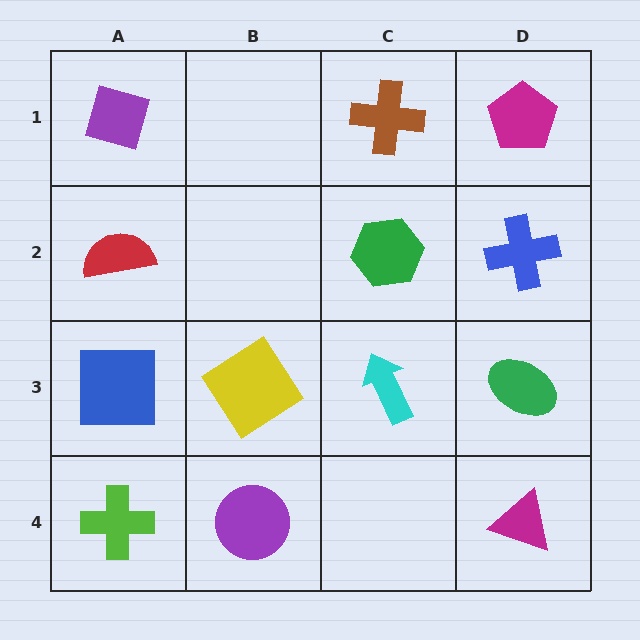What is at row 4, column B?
A purple circle.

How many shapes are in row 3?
4 shapes.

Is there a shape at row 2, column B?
No, that cell is empty.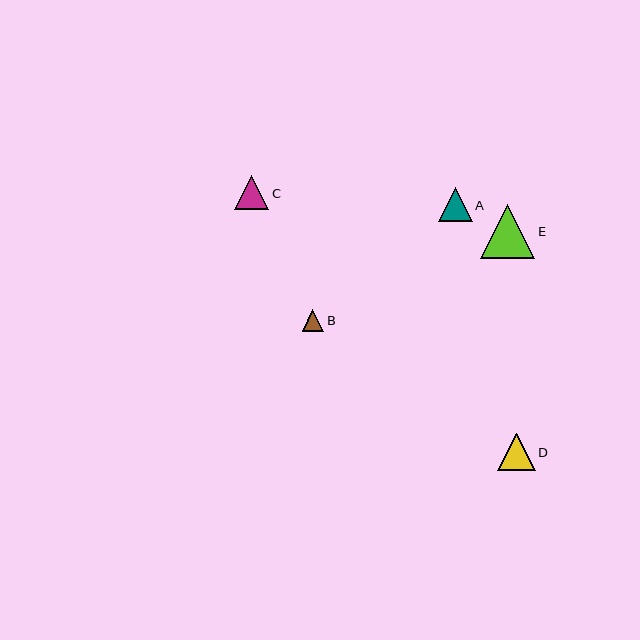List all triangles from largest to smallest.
From largest to smallest: E, D, C, A, B.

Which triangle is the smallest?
Triangle B is the smallest with a size of approximately 22 pixels.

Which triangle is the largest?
Triangle E is the largest with a size of approximately 54 pixels.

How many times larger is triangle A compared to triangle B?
Triangle A is approximately 1.6 times the size of triangle B.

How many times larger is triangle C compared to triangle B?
Triangle C is approximately 1.6 times the size of triangle B.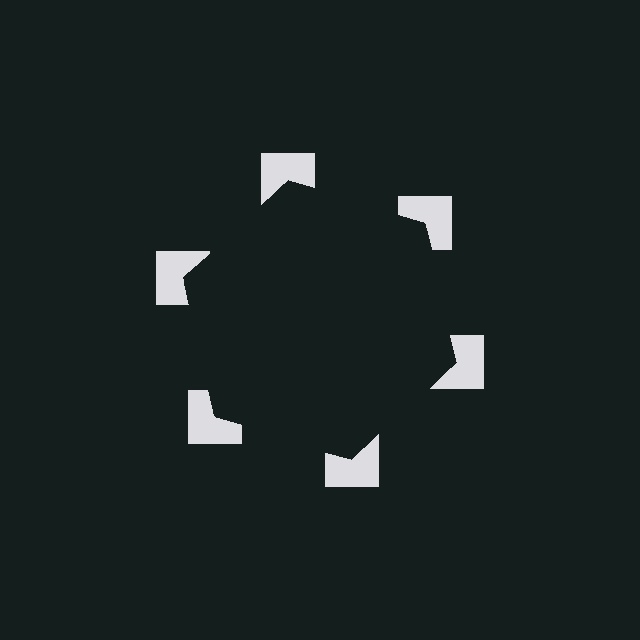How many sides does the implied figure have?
6 sides.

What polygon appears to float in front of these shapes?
An illusory hexagon — its edges are inferred from the aligned wedge cuts in the notched squares, not physically drawn.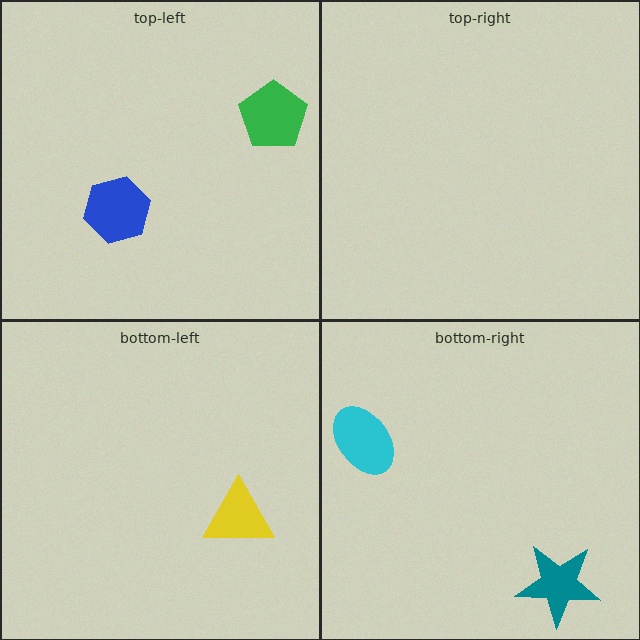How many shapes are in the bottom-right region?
2.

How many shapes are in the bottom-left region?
1.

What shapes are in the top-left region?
The blue hexagon, the green pentagon.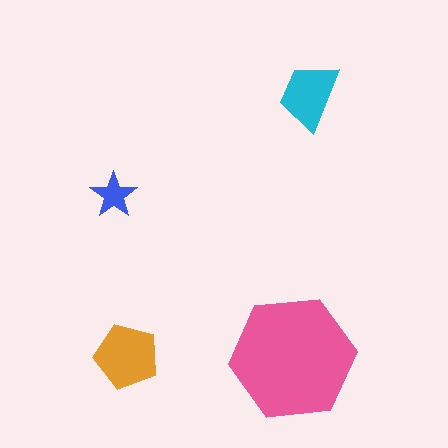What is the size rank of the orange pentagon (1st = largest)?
2nd.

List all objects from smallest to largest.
The blue star, the cyan trapezoid, the orange pentagon, the pink hexagon.